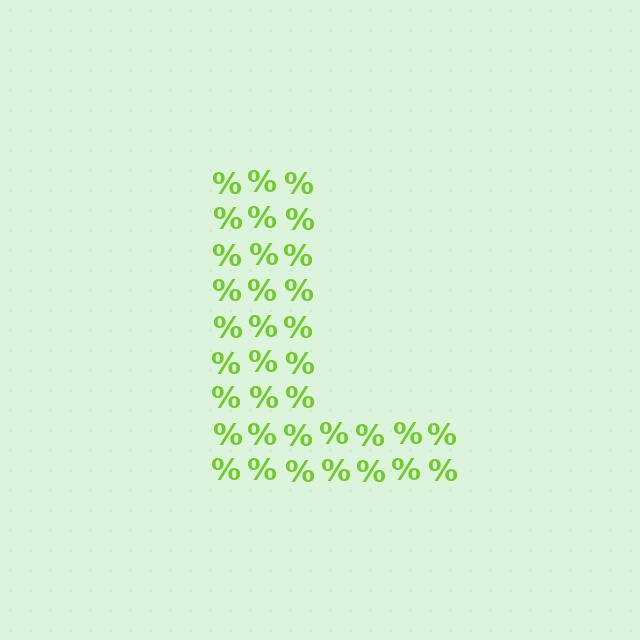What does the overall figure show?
The overall figure shows the letter L.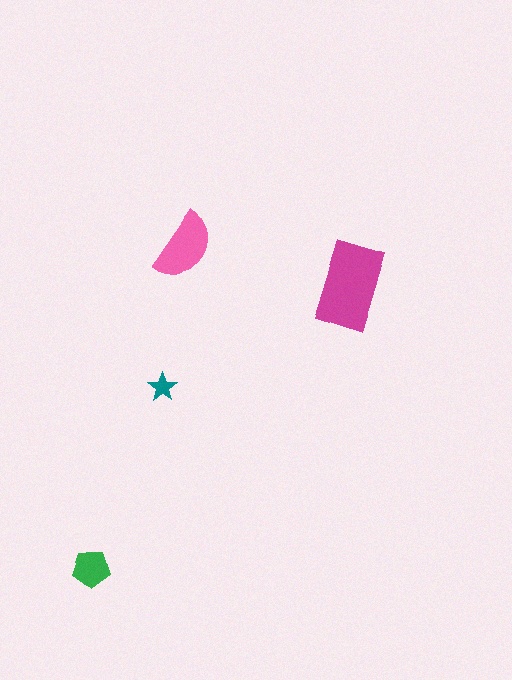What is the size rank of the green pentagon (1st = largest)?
3rd.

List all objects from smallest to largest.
The teal star, the green pentagon, the pink semicircle, the magenta rectangle.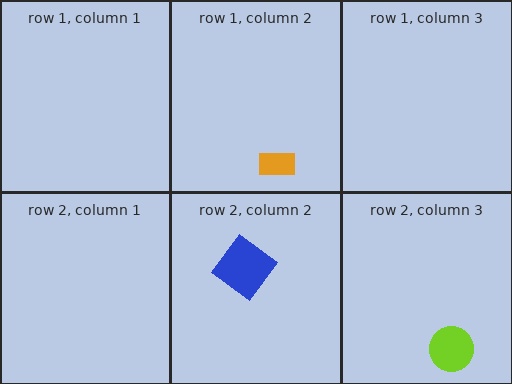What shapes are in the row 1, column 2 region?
The orange rectangle.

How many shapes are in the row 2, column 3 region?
1.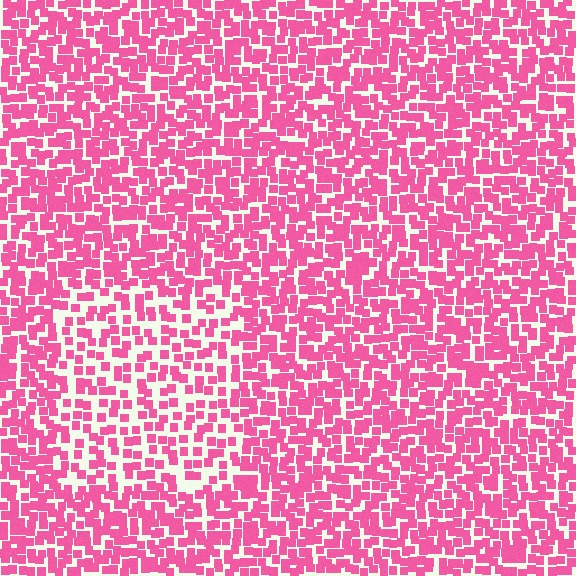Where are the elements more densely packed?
The elements are more densely packed outside the rectangle boundary.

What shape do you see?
I see a rectangle.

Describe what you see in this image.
The image contains small pink elements arranged at two different densities. A rectangle-shaped region is visible where the elements are less densely packed than the surrounding area.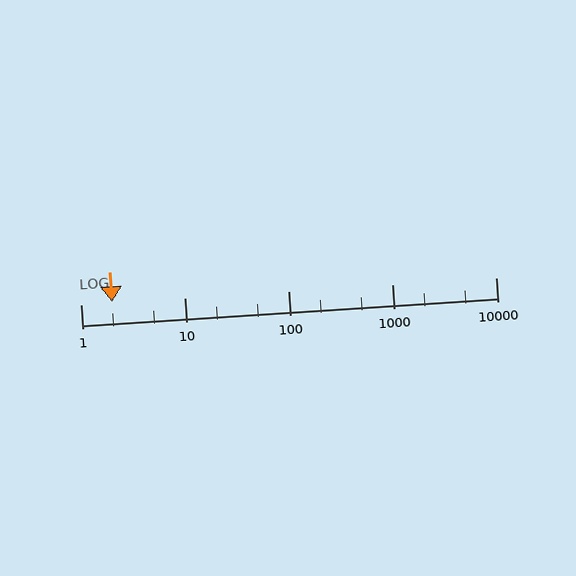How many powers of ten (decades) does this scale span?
The scale spans 4 decades, from 1 to 10000.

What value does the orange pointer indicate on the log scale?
The pointer indicates approximately 2.